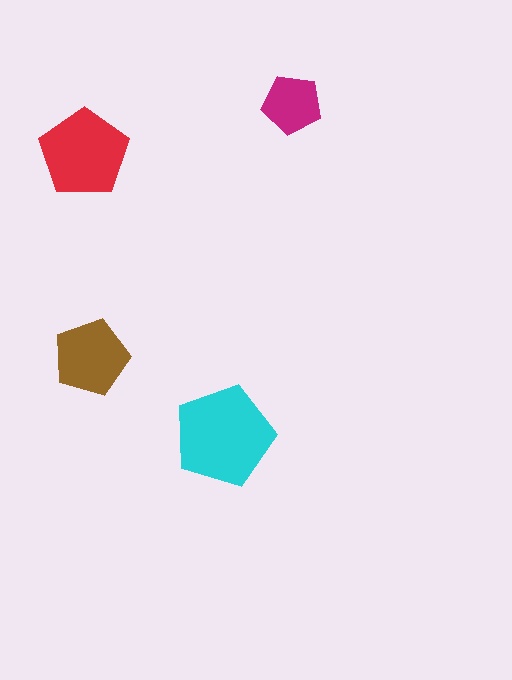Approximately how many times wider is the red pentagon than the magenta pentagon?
About 1.5 times wider.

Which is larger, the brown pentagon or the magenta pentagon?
The brown one.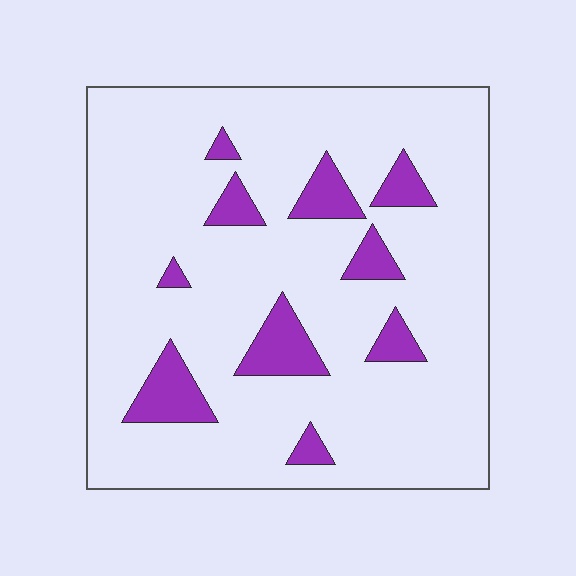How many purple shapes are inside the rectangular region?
10.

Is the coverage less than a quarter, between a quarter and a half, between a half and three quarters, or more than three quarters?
Less than a quarter.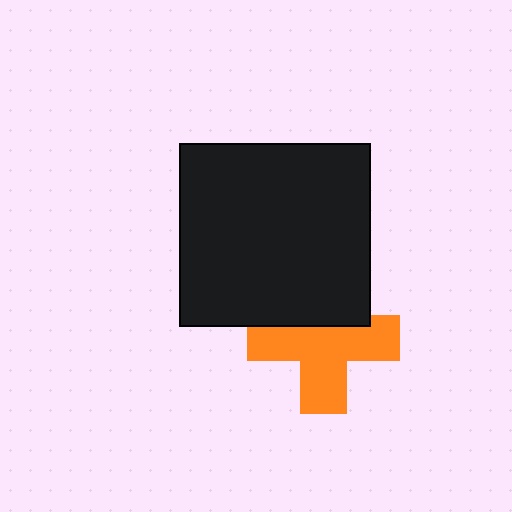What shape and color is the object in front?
The object in front is a black rectangle.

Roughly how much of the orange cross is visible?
Most of it is visible (roughly 66%).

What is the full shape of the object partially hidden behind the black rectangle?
The partially hidden object is an orange cross.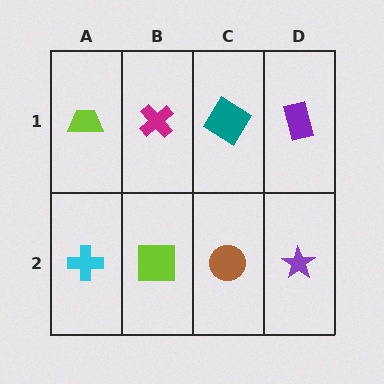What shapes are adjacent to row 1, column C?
A brown circle (row 2, column C), a magenta cross (row 1, column B), a purple rectangle (row 1, column D).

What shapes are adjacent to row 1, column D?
A purple star (row 2, column D), a teal diamond (row 1, column C).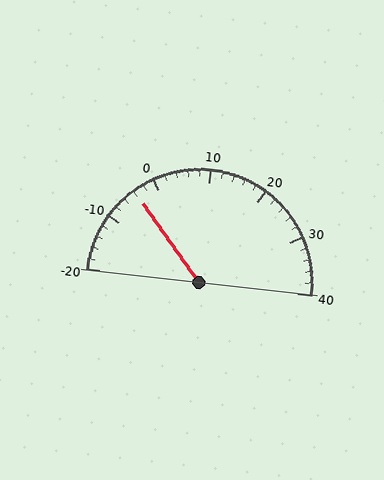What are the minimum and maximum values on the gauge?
The gauge ranges from -20 to 40.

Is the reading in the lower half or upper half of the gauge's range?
The reading is in the lower half of the range (-20 to 40).